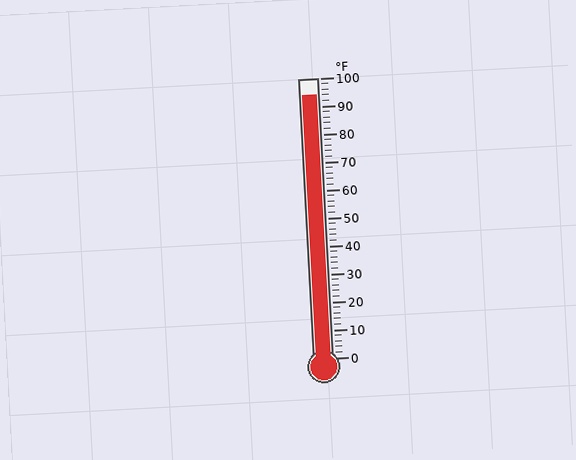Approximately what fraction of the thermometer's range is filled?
The thermometer is filled to approximately 95% of its range.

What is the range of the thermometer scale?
The thermometer scale ranges from 0°F to 100°F.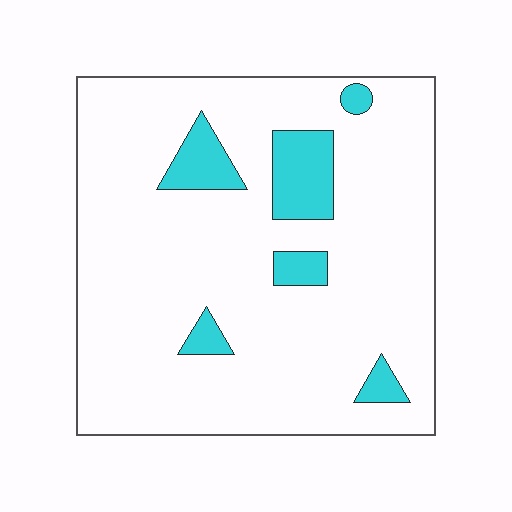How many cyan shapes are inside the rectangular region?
6.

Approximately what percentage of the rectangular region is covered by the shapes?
Approximately 10%.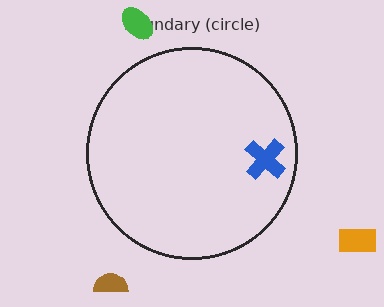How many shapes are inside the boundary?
1 inside, 3 outside.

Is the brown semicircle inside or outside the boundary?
Outside.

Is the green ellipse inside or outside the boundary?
Outside.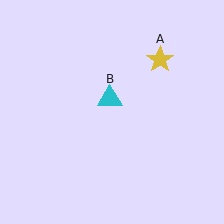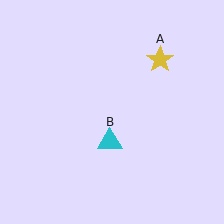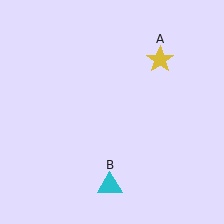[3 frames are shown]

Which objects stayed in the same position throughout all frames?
Yellow star (object A) remained stationary.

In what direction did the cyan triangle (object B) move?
The cyan triangle (object B) moved down.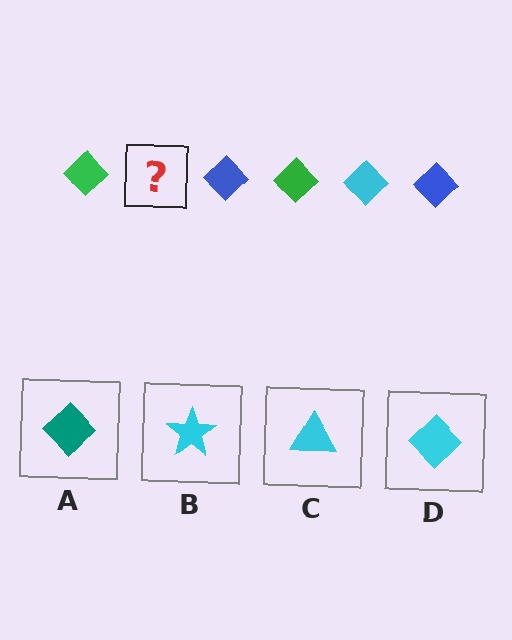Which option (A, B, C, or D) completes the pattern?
D.